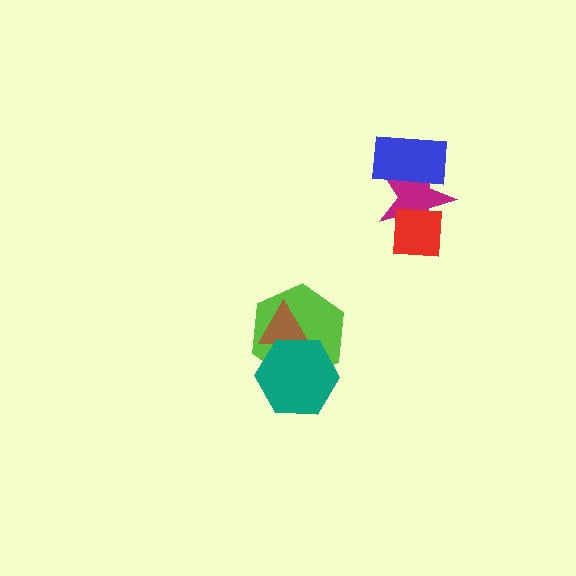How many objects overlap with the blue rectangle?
1 object overlaps with the blue rectangle.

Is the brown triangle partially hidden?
Yes, it is partially covered by another shape.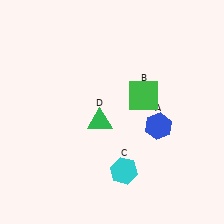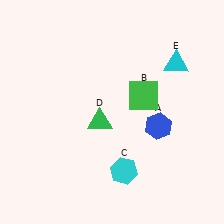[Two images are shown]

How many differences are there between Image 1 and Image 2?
There is 1 difference between the two images.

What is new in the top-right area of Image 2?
A cyan triangle (E) was added in the top-right area of Image 2.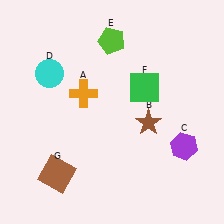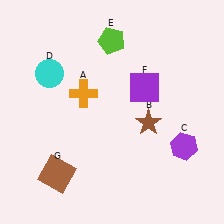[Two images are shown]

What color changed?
The square (F) changed from green in Image 1 to purple in Image 2.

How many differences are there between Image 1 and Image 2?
There is 1 difference between the two images.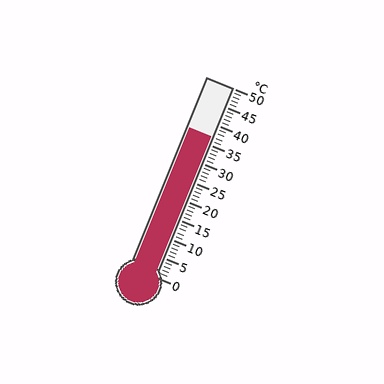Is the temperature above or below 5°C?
The temperature is above 5°C.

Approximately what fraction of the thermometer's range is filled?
The thermometer is filled to approximately 75% of its range.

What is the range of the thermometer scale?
The thermometer scale ranges from 0°C to 50°C.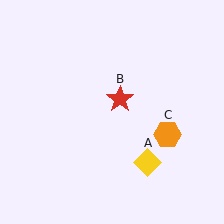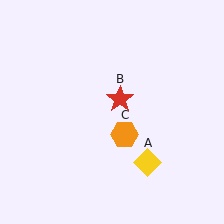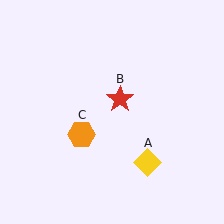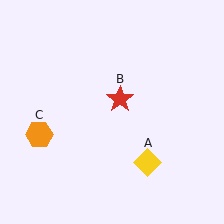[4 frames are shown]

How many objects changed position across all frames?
1 object changed position: orange hexagon (object C).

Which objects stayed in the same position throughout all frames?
Yellow diamond (object A) and red star (object B) remained stationary.